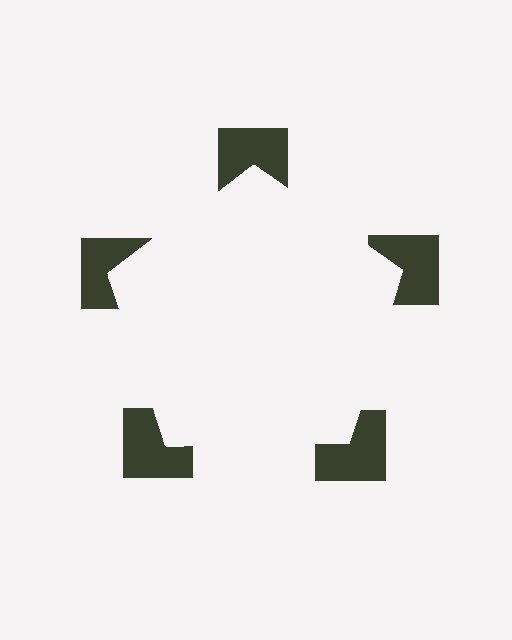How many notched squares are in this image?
There are 5 — one at each vertex of the illusory pentagon.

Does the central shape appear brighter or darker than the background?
It typically appears slightly brighter than the background, even though no actual brightness change is drawn.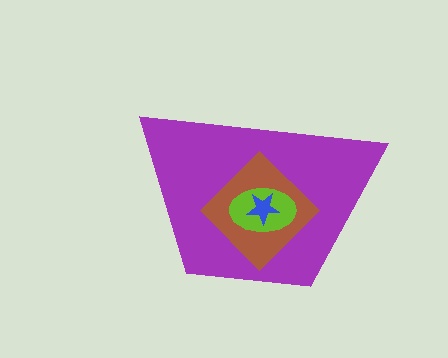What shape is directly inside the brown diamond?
The lime ellipse.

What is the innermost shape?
The blue star.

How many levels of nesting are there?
4.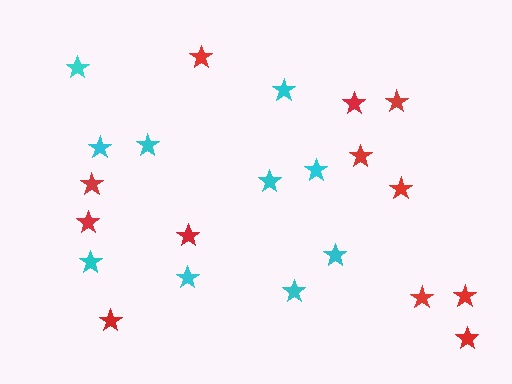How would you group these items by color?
There are 2 groups: one group of cyan stars (10) and one group of red stars (12).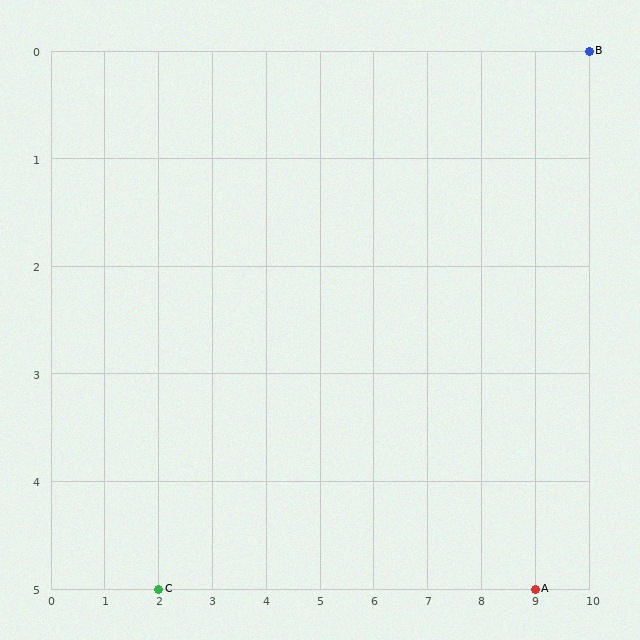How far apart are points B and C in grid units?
Points B and C are 8 columns and 5 rows apart (about 9.4 grid units diagonally).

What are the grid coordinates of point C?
Point C is at grid coordinates (2, 5).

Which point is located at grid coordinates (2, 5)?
Point C is at (2, 5).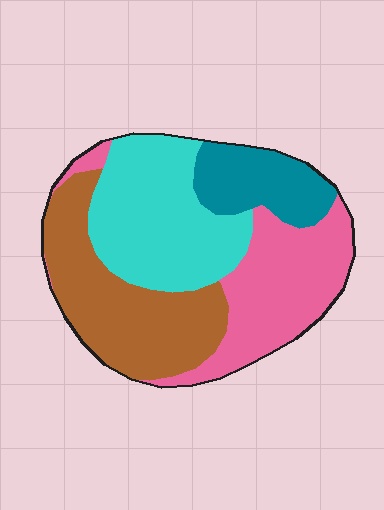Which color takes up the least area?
Teal, at roughly 15%.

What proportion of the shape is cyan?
Cyan takes up about one third (1/3) of the shape.